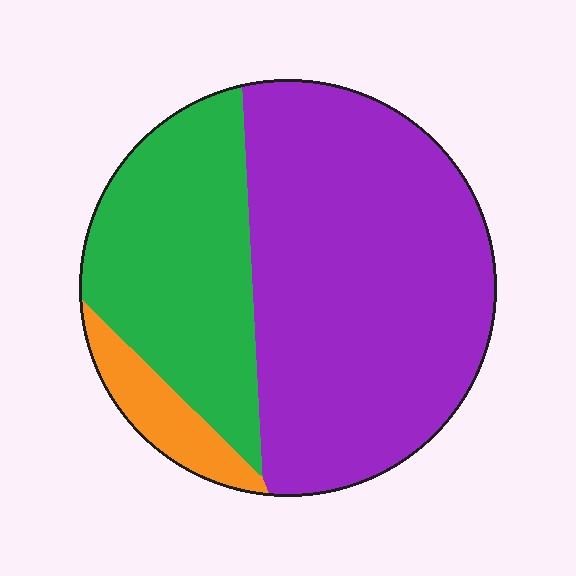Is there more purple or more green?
Purple.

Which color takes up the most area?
Purple, at roughly 60%.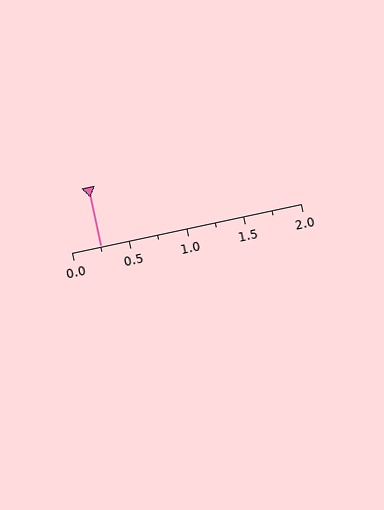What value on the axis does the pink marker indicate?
The marker indicates approximately 0.25.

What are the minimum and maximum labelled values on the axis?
The axis runs from 0.0 to 2.0.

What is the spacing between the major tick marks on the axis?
The major ticks are spaced 0.5 apart.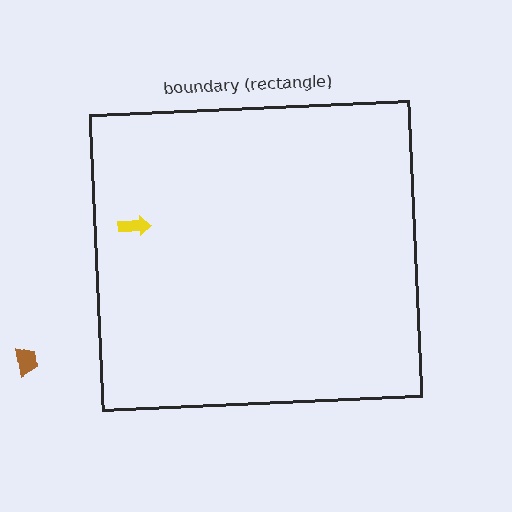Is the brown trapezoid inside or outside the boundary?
Outside.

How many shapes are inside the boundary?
1 inside, 1 outside.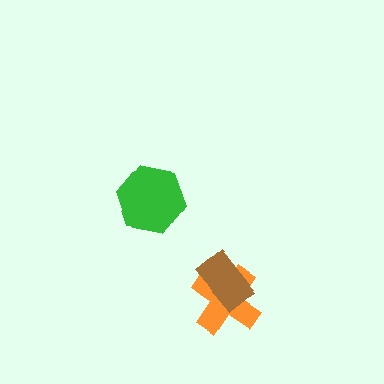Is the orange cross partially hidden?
Yes, it is partially covered by another shape.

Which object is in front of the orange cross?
The brown rectangle is in front of the orange cross.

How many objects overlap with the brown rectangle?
1 object overlaps with the brown rectangle.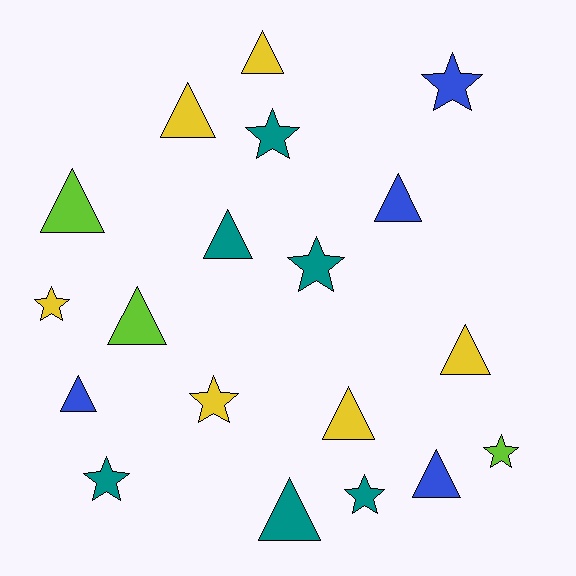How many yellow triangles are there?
There are 4 yellow triangles.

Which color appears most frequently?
Yellow, with 6 objects.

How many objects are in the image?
There are 19 objects.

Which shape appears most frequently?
Triangle, with 11 objects.